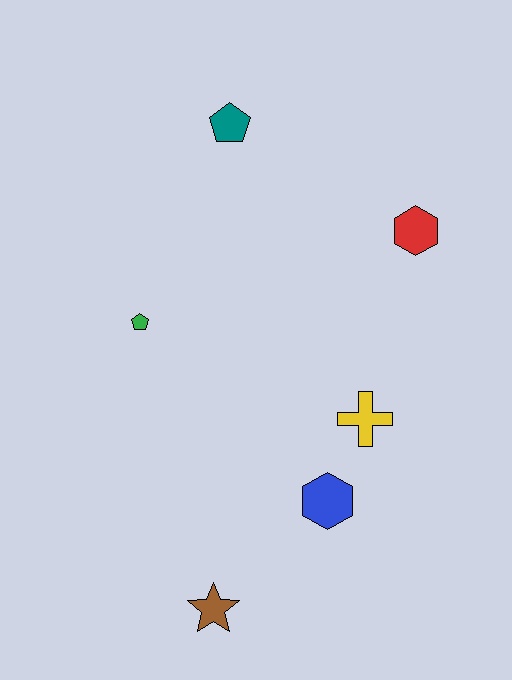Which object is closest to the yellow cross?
The blue hexagon is closest to the yellow cross.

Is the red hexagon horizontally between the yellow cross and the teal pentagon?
No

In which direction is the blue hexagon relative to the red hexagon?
The blue hexagon is below the red hexagon.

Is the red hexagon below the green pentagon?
No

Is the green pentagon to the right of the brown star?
No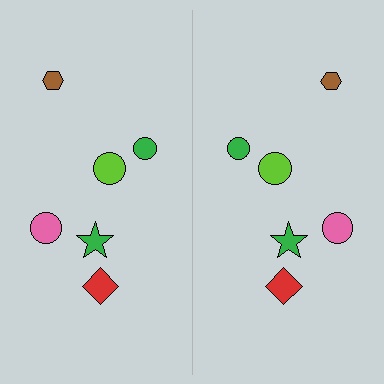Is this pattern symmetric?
Yes, this pattern has bilateral (reflection) symmetry.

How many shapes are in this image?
There are 12 shapes in this image.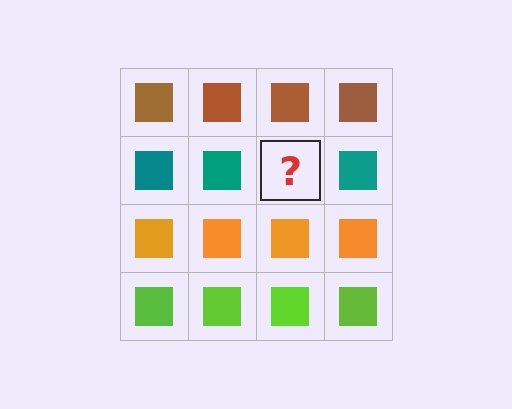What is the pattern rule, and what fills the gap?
The rule is that each row has a consistent color. The gap should be filled with a teal square.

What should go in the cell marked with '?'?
The missing cell should contain a teal square.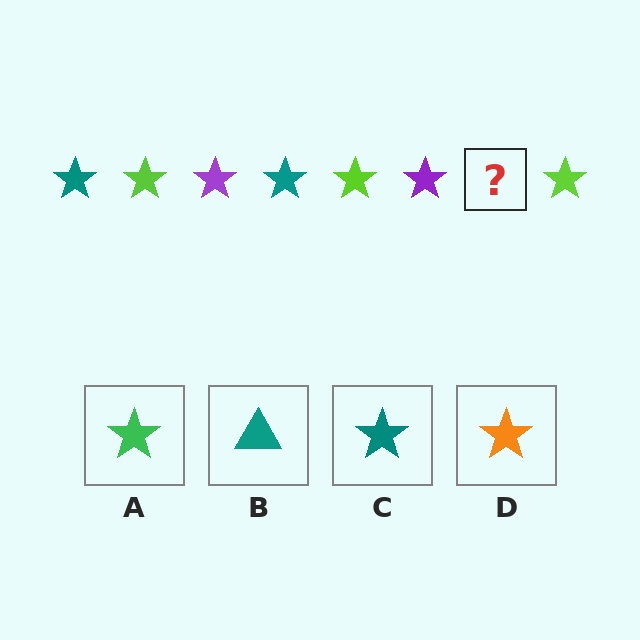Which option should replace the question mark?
Option C.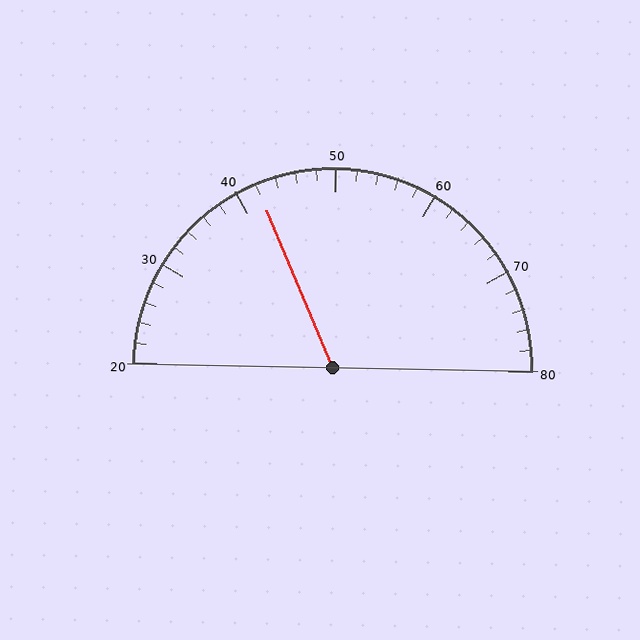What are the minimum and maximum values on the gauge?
The gauge ranges from 20 to 80.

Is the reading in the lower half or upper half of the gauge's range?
The reading is in the lower half of the range (20 to 80).